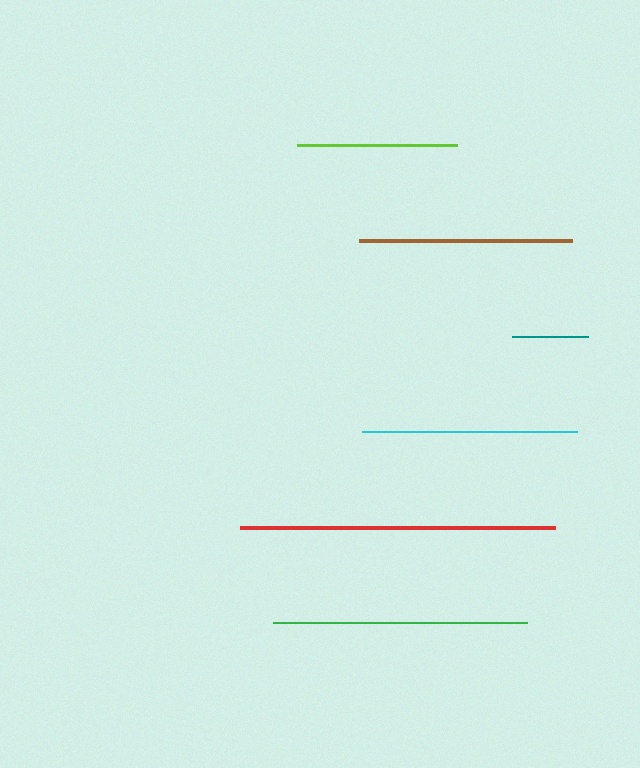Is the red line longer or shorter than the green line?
The red line is longer than the green line.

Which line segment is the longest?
The red line is the longest at approximately 316 pixels.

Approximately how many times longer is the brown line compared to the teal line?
The brown line is approximately 2.8 times the length of the teal line.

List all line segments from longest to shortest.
From longest to shortest: red, green, cyan, brown, lime, teal.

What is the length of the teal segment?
The teal segment is approximately 76 pixels long.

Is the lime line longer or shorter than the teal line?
The lime line is longer than the teal line.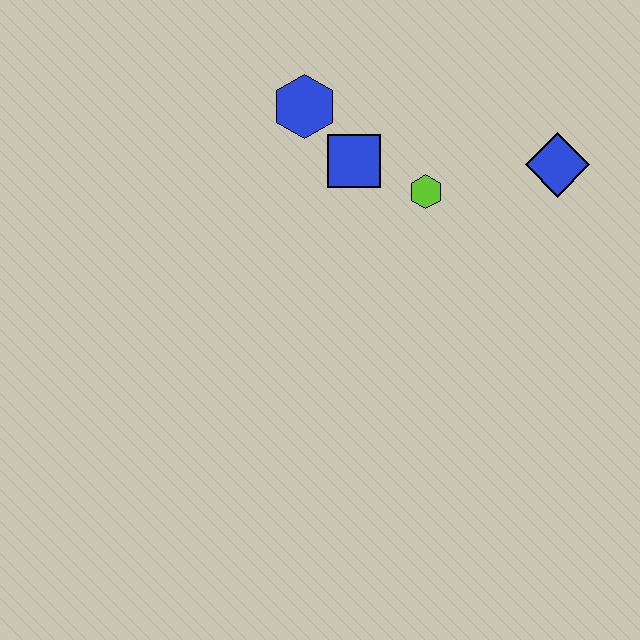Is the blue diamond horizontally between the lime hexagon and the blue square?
No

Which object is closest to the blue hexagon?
The blue square is closest to the blue hexagon.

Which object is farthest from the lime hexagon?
The blue hexagon is farthest from the lime hexagon.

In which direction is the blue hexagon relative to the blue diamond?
The blue hexagon is to the left of the blue diamond.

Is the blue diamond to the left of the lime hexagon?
No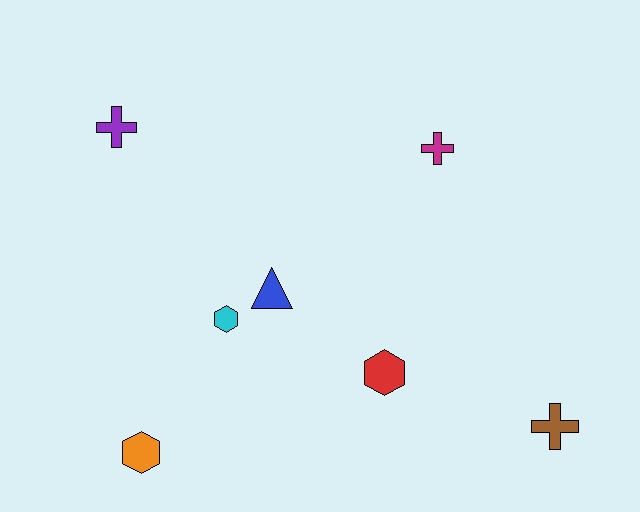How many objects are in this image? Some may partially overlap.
There are 7 objects.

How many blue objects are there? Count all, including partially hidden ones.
There is 1 blue object.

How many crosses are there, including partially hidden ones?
There are 3 crosses.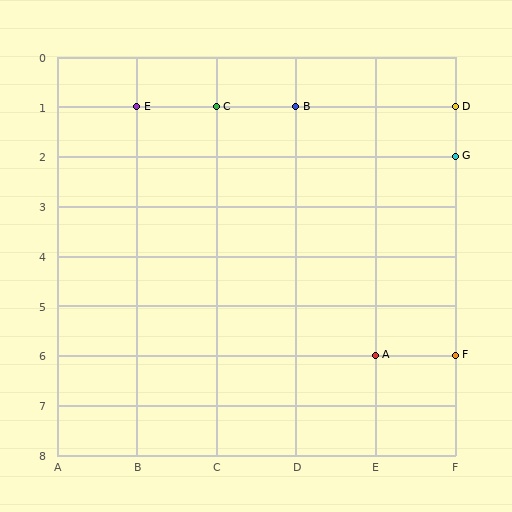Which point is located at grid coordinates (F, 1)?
Point D is at (F, 1).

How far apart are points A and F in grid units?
Points A and F are 1 column apart.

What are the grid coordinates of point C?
Point C is at grid coordinates (C, 1).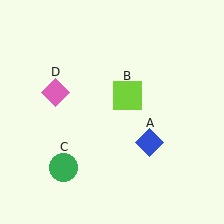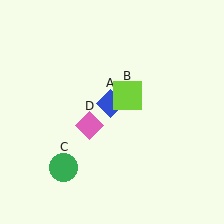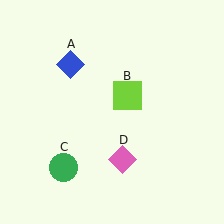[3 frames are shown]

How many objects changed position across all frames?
2 objects changed position: blue diamond (object A), pink diamond (object D).